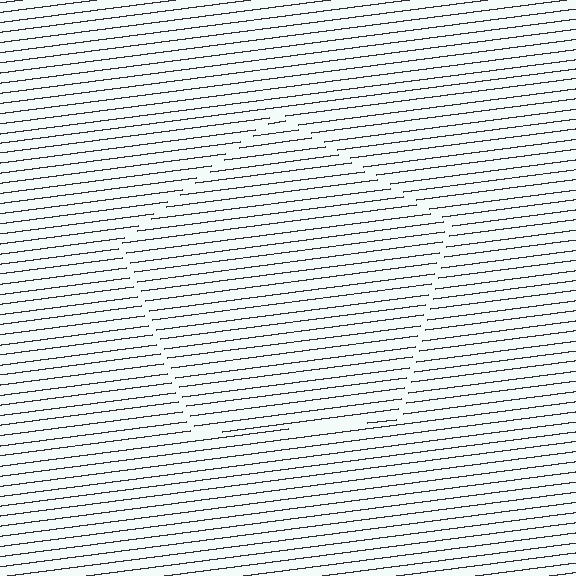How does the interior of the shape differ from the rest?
The interior of the shape contains the same grating, shifted by half a period — the contour is defined by the phase discontinuity where line-ends from the inner and outer gratings abut.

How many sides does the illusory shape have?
5 sides — the line-ends trace a pentagon.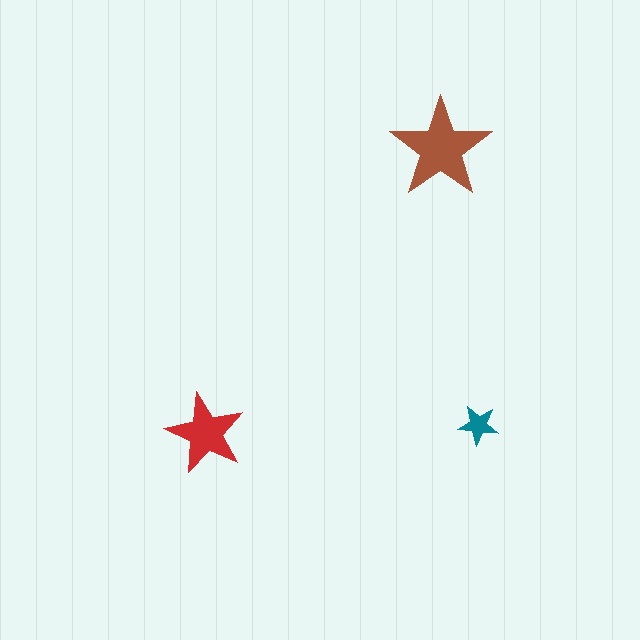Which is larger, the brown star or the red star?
The brown one.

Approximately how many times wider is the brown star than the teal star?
About 2.5 times wider.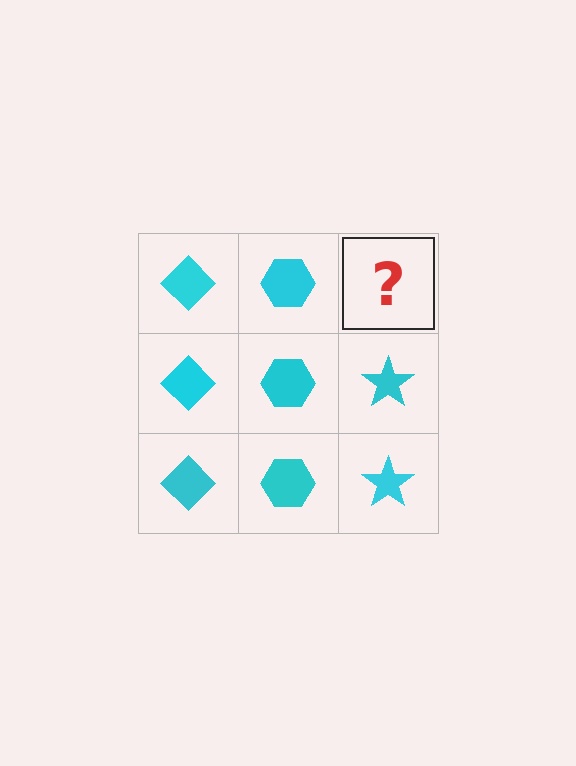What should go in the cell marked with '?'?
The missing cell should contain a cyan star.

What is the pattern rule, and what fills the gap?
The rule is that each column has a consistent shape. The gap should be filled with a cyan star.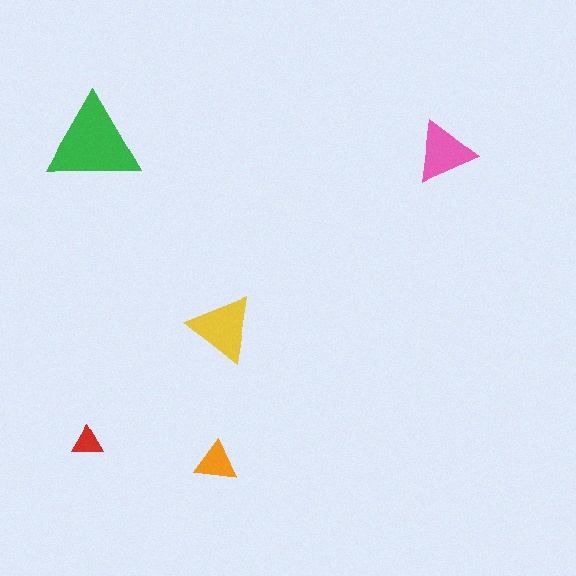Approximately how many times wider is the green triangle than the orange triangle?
About 2 times wider.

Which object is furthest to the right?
The pink triangle is rightmost.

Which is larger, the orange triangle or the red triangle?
The orange one.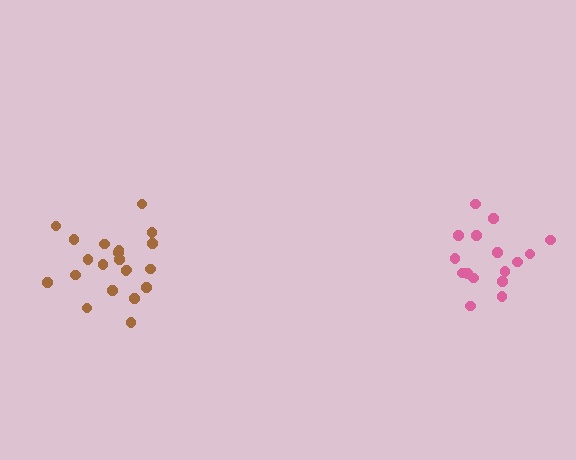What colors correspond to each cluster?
The clusters are colored: pink, brown.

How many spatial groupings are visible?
There are 2 spatial groupings.